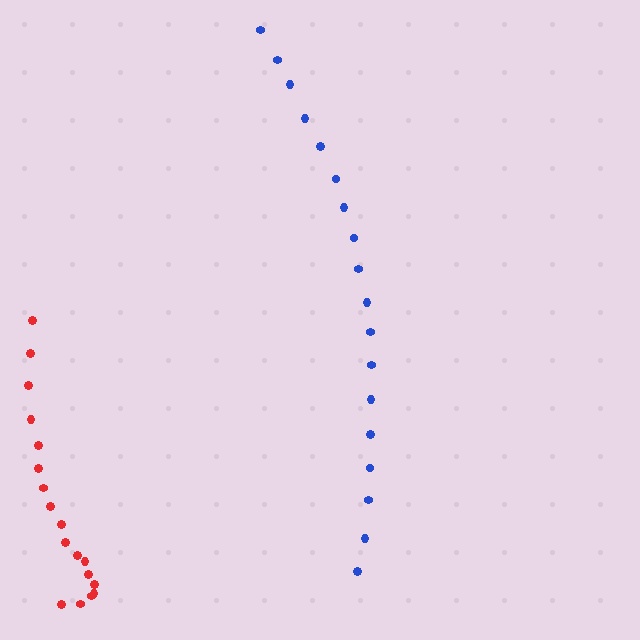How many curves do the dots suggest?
There are 2 distinct paths.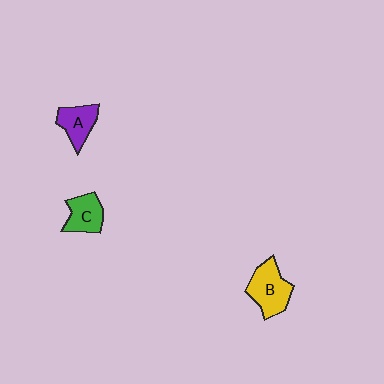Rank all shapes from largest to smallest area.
From largest to smallest: B (yellow), C (green), A (purple).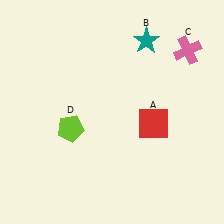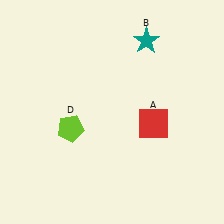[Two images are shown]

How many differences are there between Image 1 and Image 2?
There is 1 difference between the two images.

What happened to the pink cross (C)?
The pink cross (C) was removed in Image 2. It was in the top-right area of Image 1.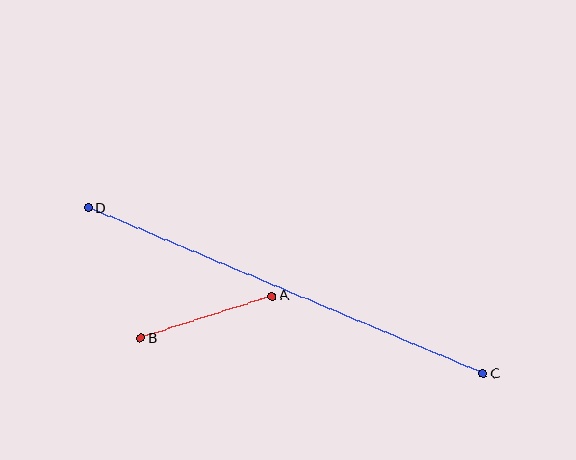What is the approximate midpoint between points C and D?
The midpoint is at approximately (286, 291) pixels.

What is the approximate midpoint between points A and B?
The midpoint is at approximately (206, 317) pixels.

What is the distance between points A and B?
The distance is approximately 138 pixels.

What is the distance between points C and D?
The distance is approximately 428 pixels.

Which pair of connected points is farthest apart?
Points C and D are farthest apart.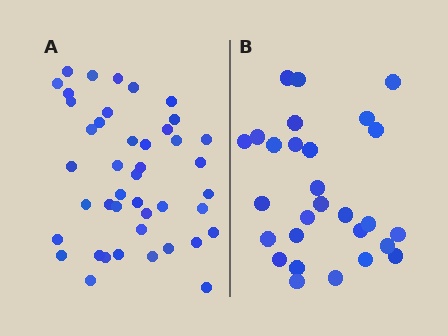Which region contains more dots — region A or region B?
Region A (the left region) has more dots.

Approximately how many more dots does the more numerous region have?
Region A has approximately 15 more dots than region B.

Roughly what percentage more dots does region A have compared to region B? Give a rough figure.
About 55% more.